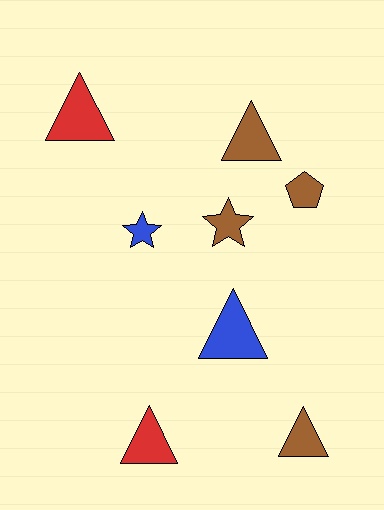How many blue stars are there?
There is 1 blue star.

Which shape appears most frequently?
Triangle, with 5 objects.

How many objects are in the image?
There are 8 objects.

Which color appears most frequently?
Brown, with 4 objects.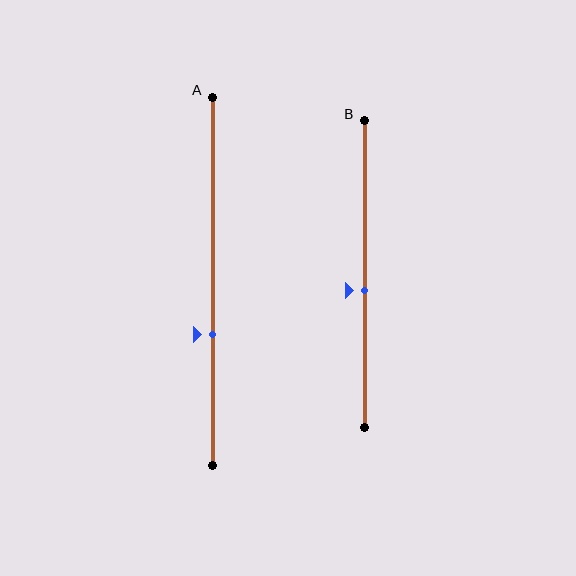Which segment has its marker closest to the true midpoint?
Segment B has its marker closest to the true midpoint.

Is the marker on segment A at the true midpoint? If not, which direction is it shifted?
No, the marker on segment A is shifted downward by about 14% of the segment length.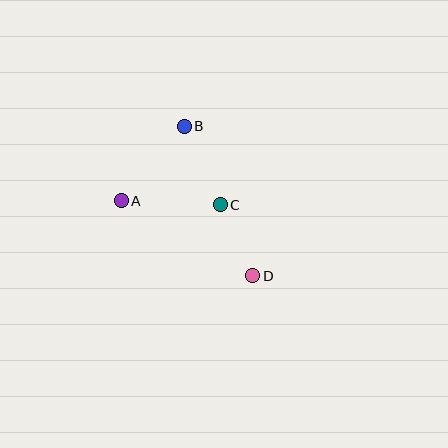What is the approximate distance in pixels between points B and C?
The distance between B and C is approximately 86 pixels.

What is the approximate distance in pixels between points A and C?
The distance between A and C is approximately 99 pixels.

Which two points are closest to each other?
Points C and D are closest to each other.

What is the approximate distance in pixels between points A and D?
The distance between A and D is approximately 152 pixels.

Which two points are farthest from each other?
Points B and D are farthest from each other.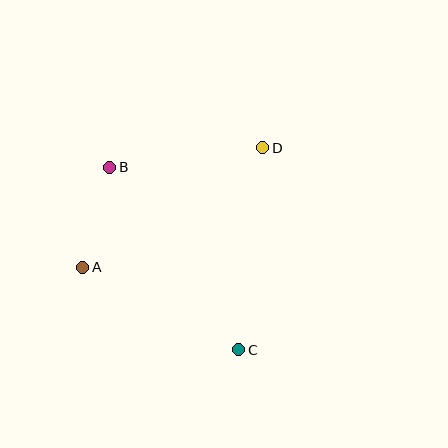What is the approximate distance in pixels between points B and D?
The distance between B and D is approximately 154 pixels.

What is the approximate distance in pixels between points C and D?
The distance between C and D is approximately 203 pixels.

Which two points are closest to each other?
Points A and B are closest to each other.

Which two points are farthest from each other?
Points B and C are farthest from each other.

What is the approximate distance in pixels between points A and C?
The distance between A and C is approximately 176 pixels.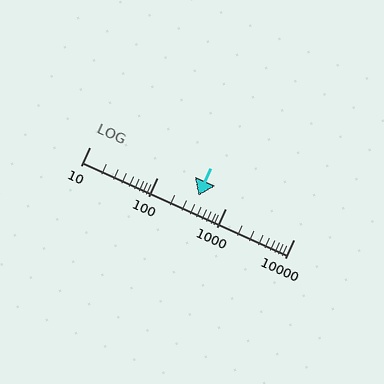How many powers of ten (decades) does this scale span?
The scale spans 3 decades, from 10 to 10000.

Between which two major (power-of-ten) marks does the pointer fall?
The pointer is between 100 and 1000.